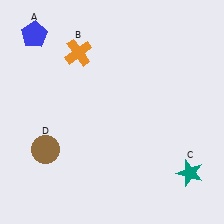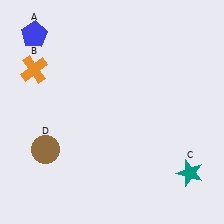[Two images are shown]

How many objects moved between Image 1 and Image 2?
1 object moved between the two images.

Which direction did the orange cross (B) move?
The orange cross (B) moved left.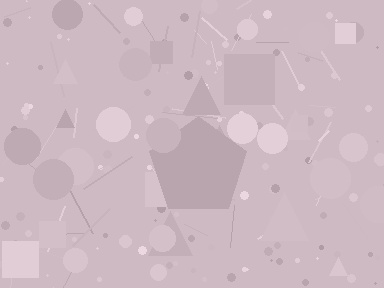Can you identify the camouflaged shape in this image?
The camouflaged shape is a pentagon.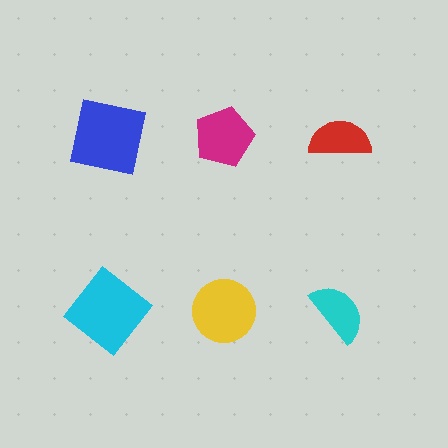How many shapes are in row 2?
3 shapes.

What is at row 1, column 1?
A blue square.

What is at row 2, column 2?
A yellow circle.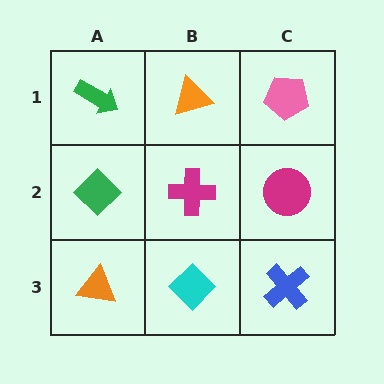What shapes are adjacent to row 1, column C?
A magenta circle (row 2, column C), an orange triangle (row 1, column B).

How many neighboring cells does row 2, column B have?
4.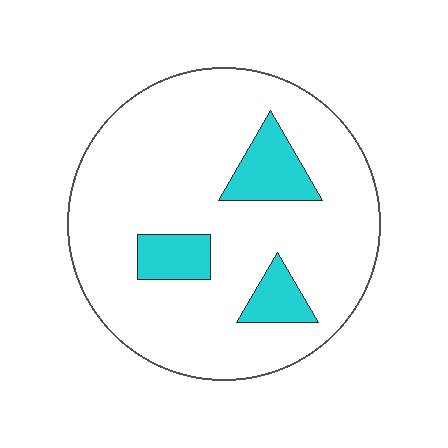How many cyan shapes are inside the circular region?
3.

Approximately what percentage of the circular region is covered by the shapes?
Approximately 15%.